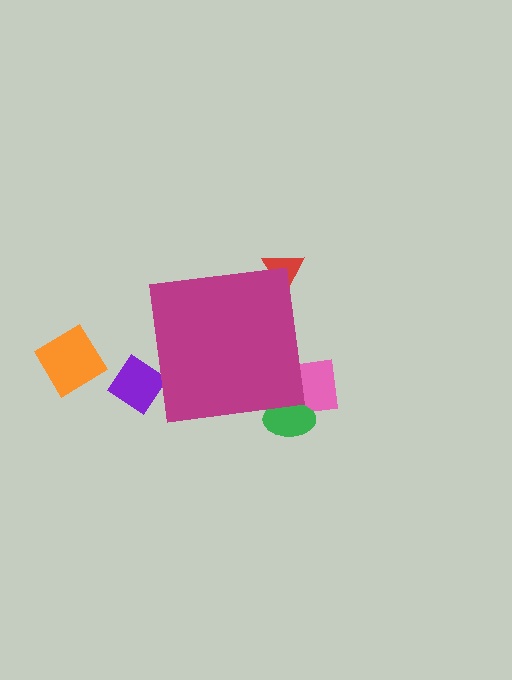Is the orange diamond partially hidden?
No, the orange diamond is fully visible.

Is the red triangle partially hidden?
Yes, the red triangle is partially hidden behind the magenta square.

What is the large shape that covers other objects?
A magenta square.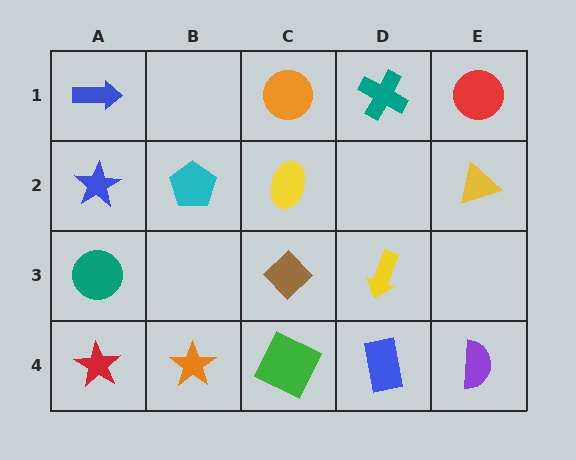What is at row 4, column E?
A purple semicircle.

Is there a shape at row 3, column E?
No, that cell is empty.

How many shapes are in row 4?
5 shapes.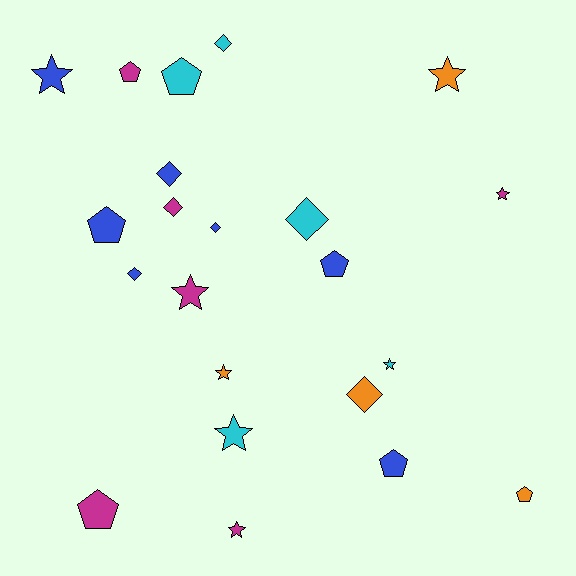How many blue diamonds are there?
There are 3 blue diamonds.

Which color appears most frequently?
Blue, with 7 objects.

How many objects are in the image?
There are 22 objects.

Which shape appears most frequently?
Star, with 8 objects.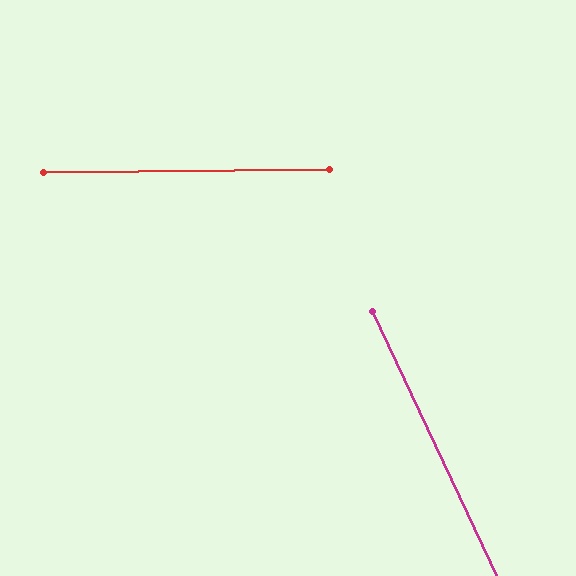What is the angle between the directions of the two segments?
Approximately 66 degrees.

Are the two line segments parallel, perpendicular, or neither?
Neither parallel nor perpendicular — they differ by about 66°.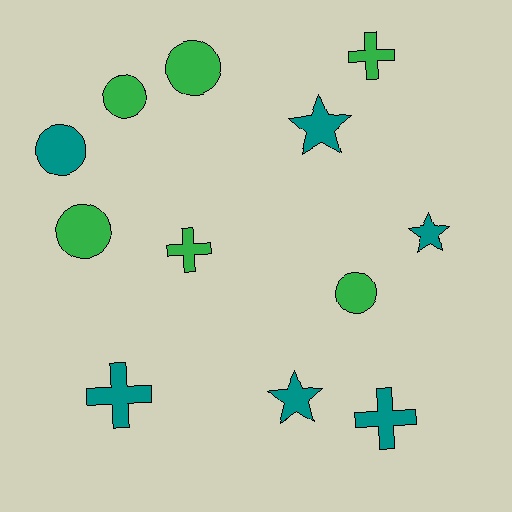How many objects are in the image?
There are 12 objects.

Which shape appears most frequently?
Circle, with 5 objects.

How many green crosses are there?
There are 2 green crosses.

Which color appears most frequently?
Green, with 6 objects.